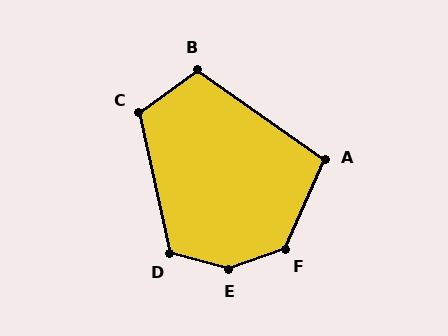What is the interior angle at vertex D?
Approximately 117 degrees (obtuse).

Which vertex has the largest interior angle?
E, at approximately 145 degrees.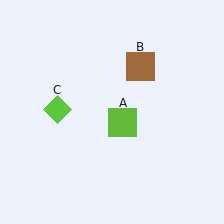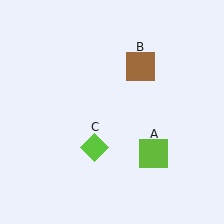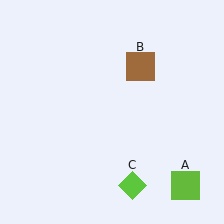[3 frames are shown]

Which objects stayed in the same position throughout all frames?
Brown square (object B) remained stationary.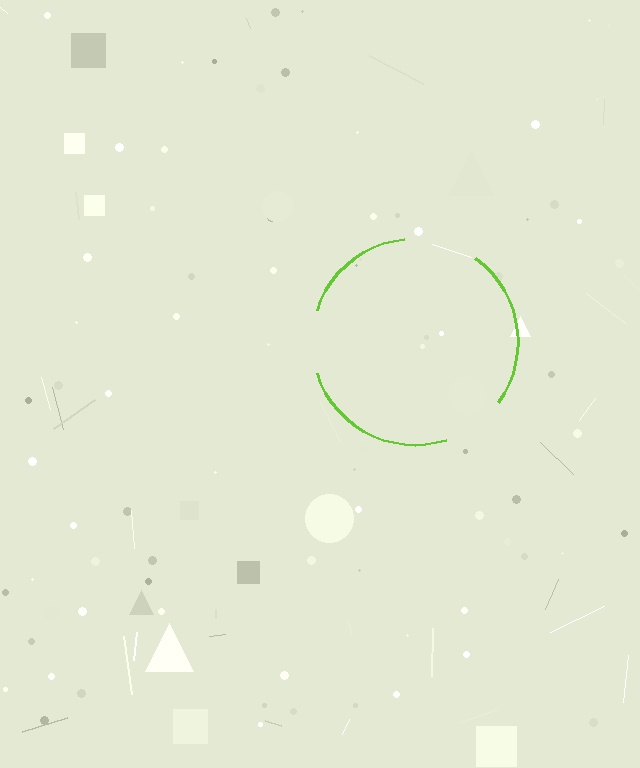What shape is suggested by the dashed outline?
The dashed outline suggests a circle.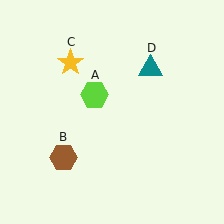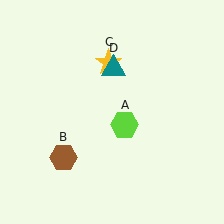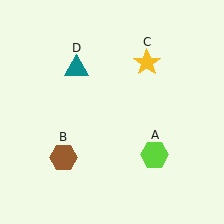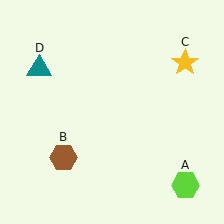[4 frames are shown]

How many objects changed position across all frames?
3 objects changed position: lime hexagon (object A), yellow star (object C), teal triangle (object D).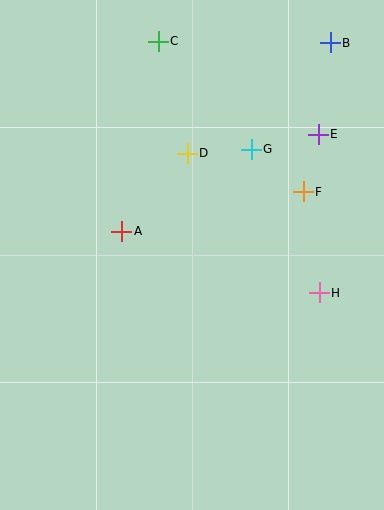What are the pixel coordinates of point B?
Point B is at (330, 43).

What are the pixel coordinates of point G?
Point G is at (251, 149).